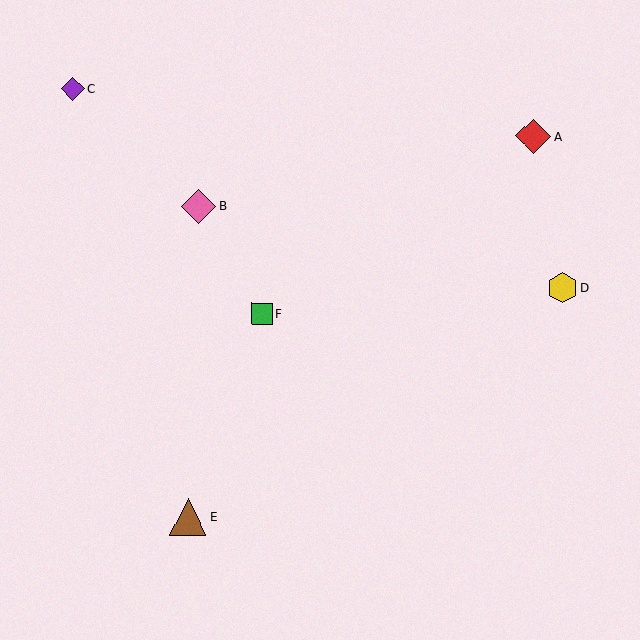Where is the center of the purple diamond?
The center of the purple diamond is at (73, 89).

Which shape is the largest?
The brown triangle (labeled E) is the largest.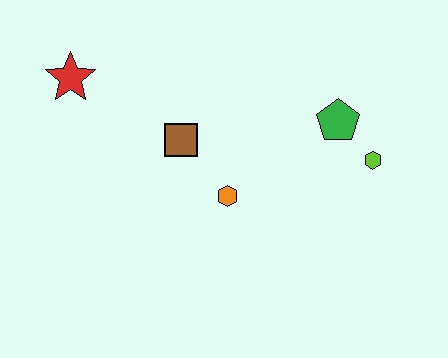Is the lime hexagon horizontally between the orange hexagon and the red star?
No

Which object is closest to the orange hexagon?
The brown square is closest to the orange hexagon.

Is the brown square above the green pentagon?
No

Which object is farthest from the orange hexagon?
The red star is farthest from the orange hexagon.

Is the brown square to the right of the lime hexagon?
No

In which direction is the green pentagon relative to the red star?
The green pentagon is to the right of the red star.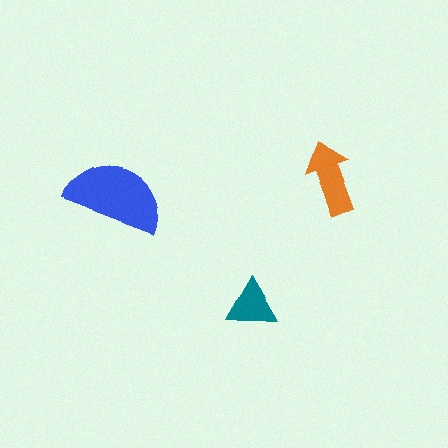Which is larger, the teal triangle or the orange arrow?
The orange arrow.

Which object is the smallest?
The teal triangle.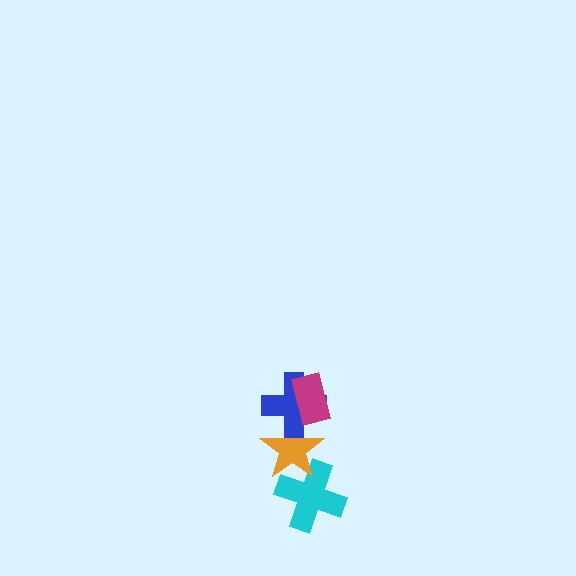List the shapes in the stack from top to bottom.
From top to bottom: the magenta rectangle, the blue cross, the orange star, the cyan cross.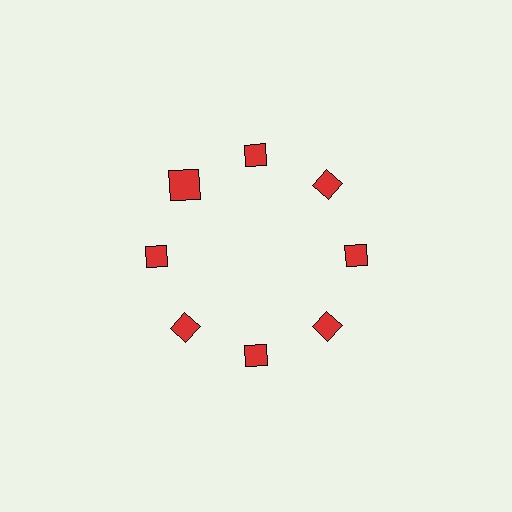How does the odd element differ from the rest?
It has a different shape: square instead of diamond.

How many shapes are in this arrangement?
There are 8 shapes arranged in a ring pattern.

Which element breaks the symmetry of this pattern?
The red square at roughly the 10 o'clock position breaks the symmetry. All other shapes are red diamonds.